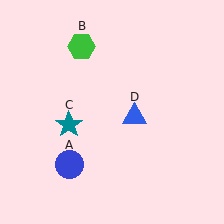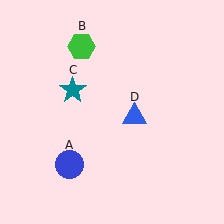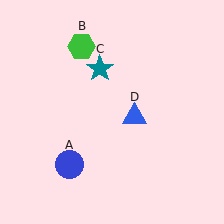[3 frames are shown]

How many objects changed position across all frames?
1 object changed position: teal star (object C).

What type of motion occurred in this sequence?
The teal star (object C) rotated clockwise around the center of the scene.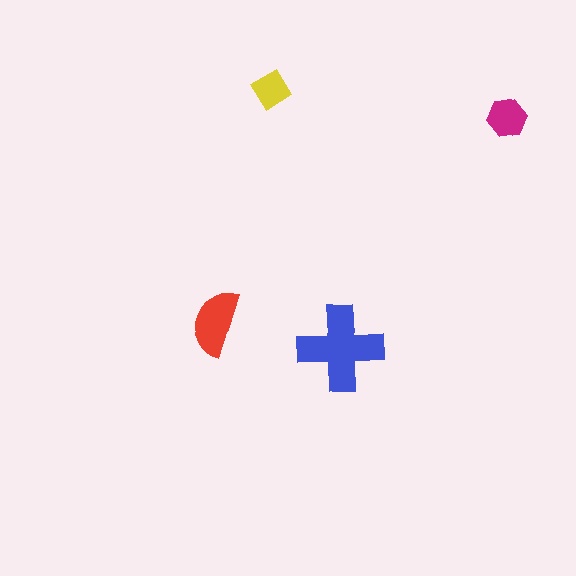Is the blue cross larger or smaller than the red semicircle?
Larger.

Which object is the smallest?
The yellow diamond.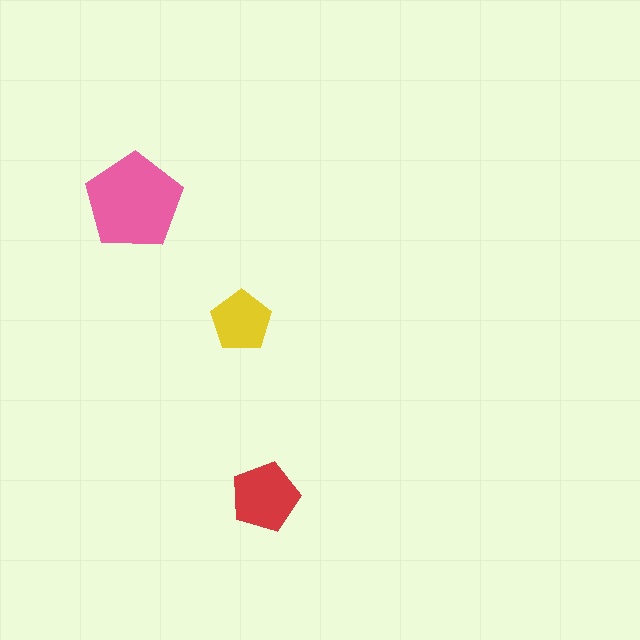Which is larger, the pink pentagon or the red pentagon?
The pink one.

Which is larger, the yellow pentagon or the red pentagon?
The red one.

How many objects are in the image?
There are 3 objects in the image.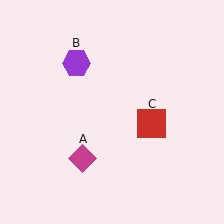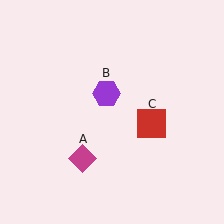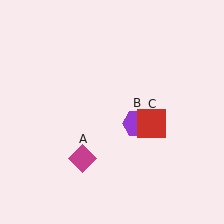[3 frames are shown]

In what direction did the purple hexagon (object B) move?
The purple hexagon (object B) moved down and to the right.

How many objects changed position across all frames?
1 object changed position: purple hexagon (object B).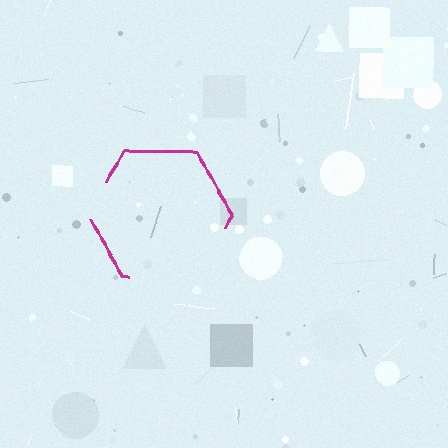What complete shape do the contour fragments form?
The contour fragments form a hexagon.